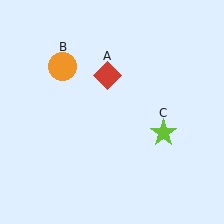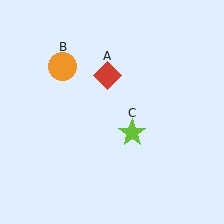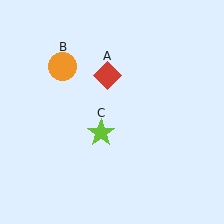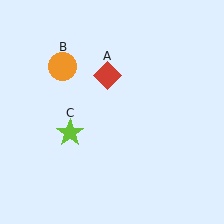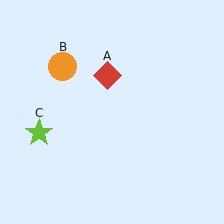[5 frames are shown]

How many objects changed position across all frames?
1 object changed position: lime star (object C).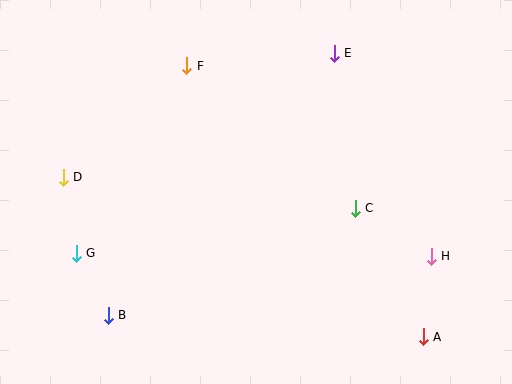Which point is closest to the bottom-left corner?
Point B is closest to the bottom-left corner.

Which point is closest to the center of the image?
Point C at (355, 208) is closest to the center.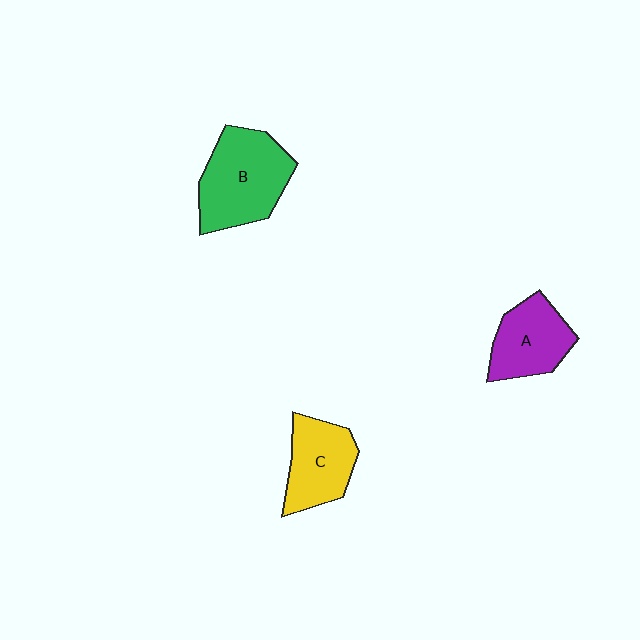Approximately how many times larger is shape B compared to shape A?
Approximately 1.4 times.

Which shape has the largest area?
Shape B (green).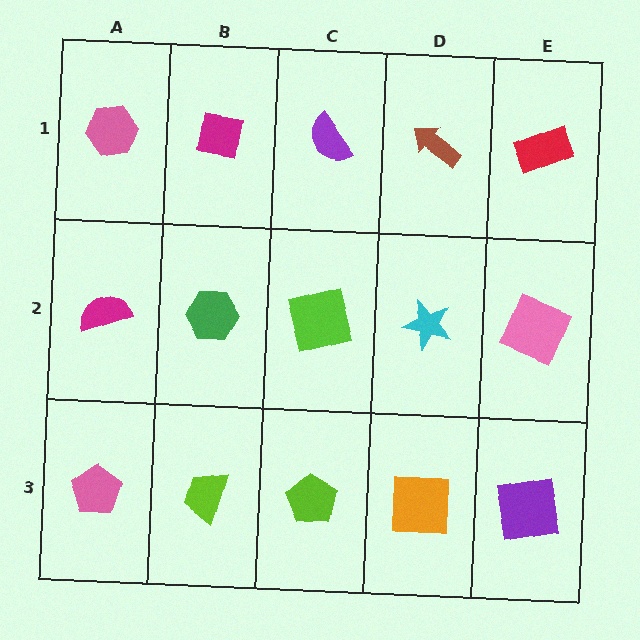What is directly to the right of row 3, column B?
A lime pentagon.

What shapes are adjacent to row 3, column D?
A cyan star (row 2, column D), a lime pentagon (row 3, column C), a purple square (row 3, column E).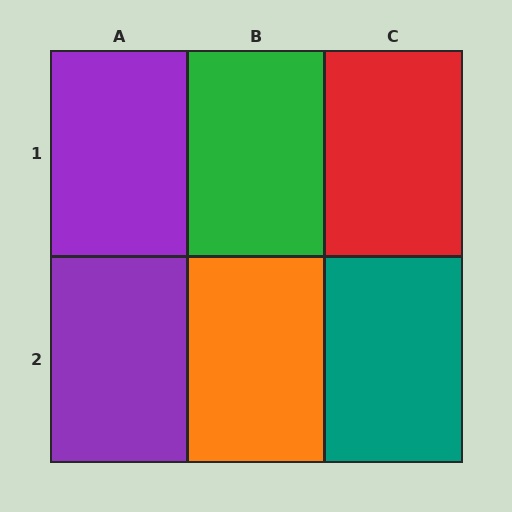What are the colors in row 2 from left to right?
Purple, orange, teal.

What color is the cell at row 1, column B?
Green.